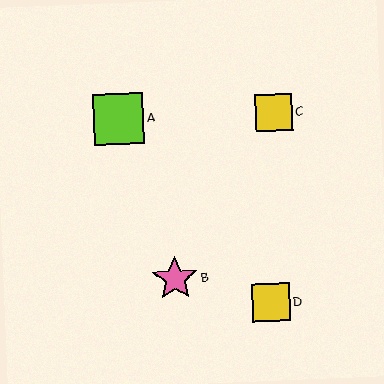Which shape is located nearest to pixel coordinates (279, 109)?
The yellow square (labeled C) at (274, 112) is nearest to that location.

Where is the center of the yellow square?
The center of the yellow square is at (271, 302).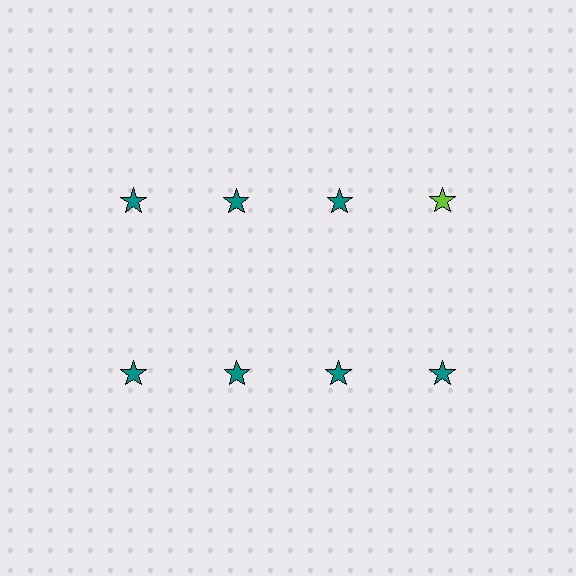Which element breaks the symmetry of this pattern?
The lime star in the top row, second from right column breaks the symmetry. All other shapes are teal stars.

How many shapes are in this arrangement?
There are 8 shapes arranged in a grid pattern.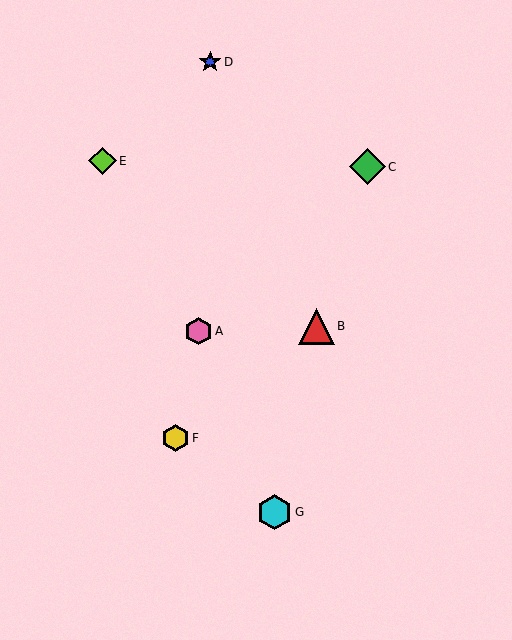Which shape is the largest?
The red triangle (labeled B) is the largest.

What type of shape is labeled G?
Shape G is a cyan hexagon.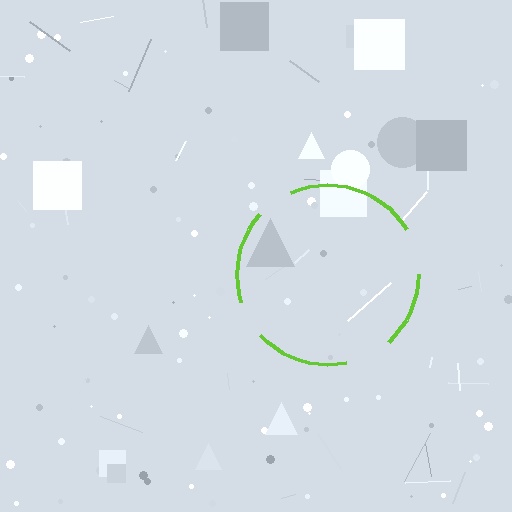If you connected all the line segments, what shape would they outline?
They would outline a circle.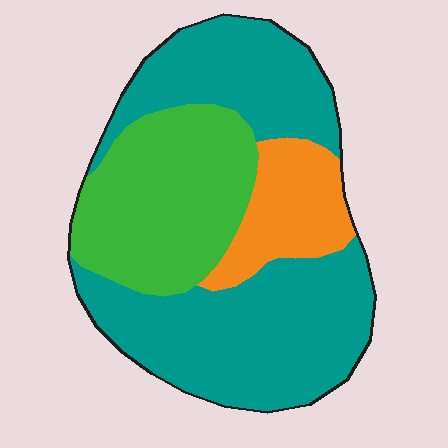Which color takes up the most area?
Teal, at roughly 55%.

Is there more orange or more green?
Green.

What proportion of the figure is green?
Green covers around 30% of the figure.